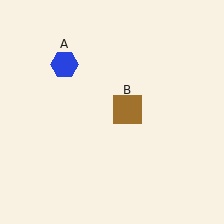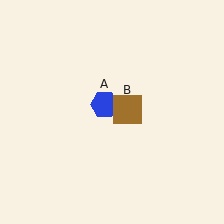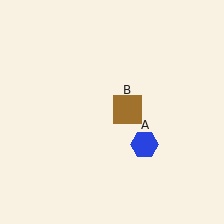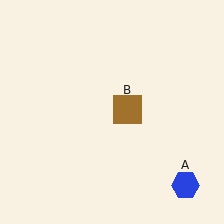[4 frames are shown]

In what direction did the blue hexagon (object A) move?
The blue hexagon (object A) moved down and to the right.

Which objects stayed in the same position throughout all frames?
Brown square (object B) remained stationary.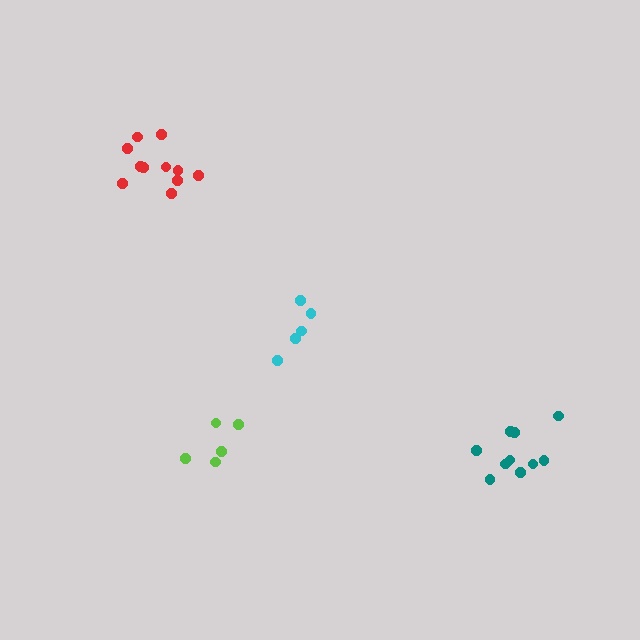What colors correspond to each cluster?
The clusters are colored: lime, cyan, red, teal.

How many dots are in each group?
Group 1: 5 dots, Group 2: 5 dots, Group 3: 11 dots, Group 4: 10 dots (31 total).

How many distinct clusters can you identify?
There are 4 distinct clusters.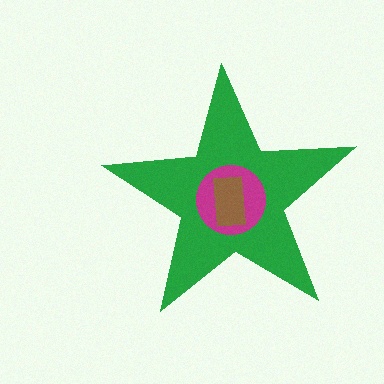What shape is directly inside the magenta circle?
The brown rectangle.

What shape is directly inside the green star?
The magenta circle.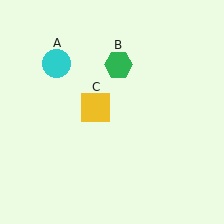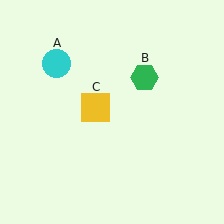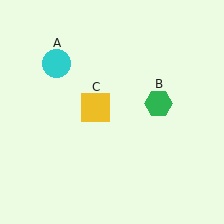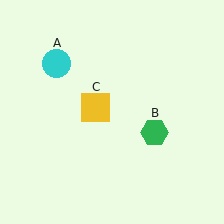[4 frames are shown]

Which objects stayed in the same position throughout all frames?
Cyan circle (object A) and yellow square (object C) remained stationary.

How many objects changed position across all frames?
1 object changed position: green hexagon (object B).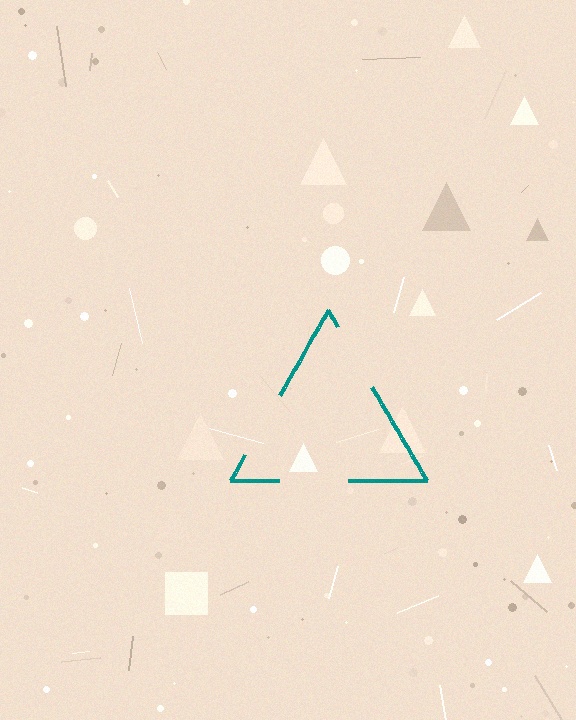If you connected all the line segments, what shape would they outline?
They would outline a triangle.